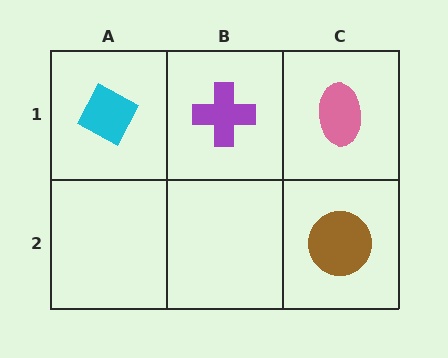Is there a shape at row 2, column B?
No, that cell is empty.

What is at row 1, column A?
A cyan diamond.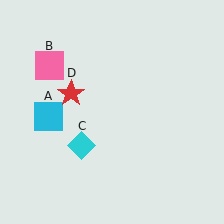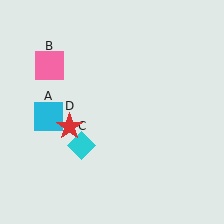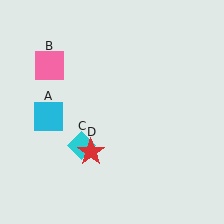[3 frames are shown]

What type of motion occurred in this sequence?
The red star (object D) rotated counterclockwise around the center of the scene.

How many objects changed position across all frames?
1 object changed position: red star (object D).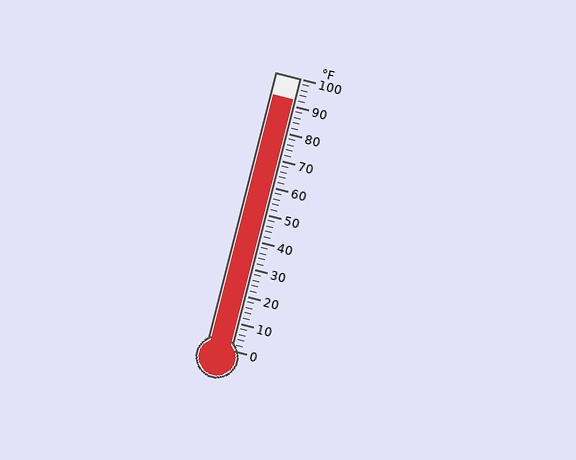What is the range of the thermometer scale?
The thermometer scale ranges from 0°F to 100°F.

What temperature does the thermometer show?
The thermometer shows approximately 92°F.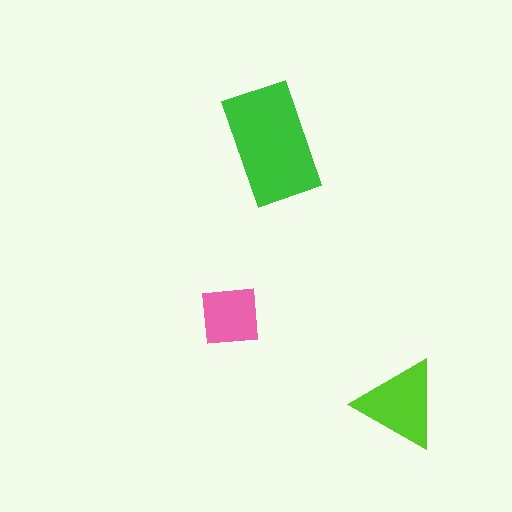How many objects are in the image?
There are 3 objects in the image.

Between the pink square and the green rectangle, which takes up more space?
The green rectangle.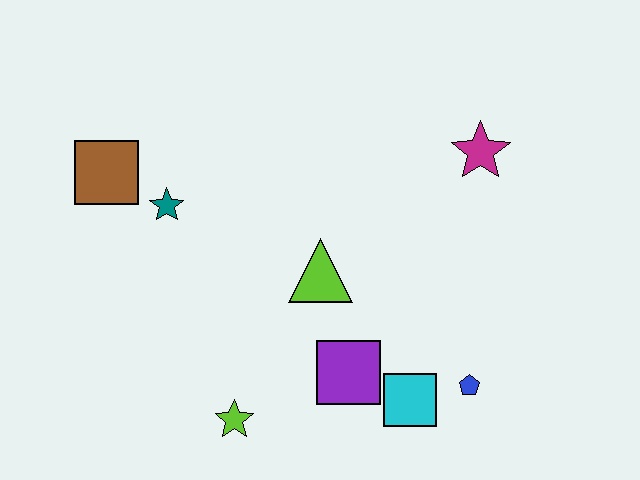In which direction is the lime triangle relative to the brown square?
The lime triangle is to the right of the brown square.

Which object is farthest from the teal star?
The blue pentagon is farthest from the teal star.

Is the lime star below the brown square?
Yes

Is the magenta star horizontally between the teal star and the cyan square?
No